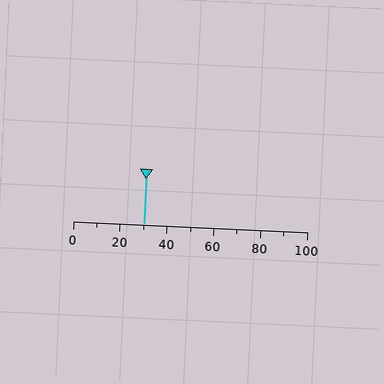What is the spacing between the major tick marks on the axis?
The major ticks are spaced 20 apart.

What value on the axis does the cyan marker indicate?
The marker indicates approximately 30.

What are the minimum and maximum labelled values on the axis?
The axis runs from 0 to 100.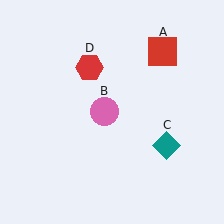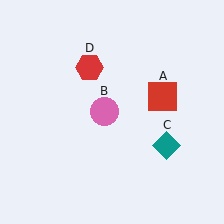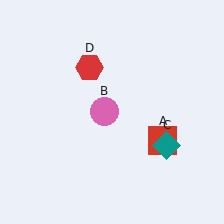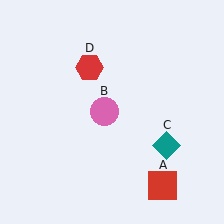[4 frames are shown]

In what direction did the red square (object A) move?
The red square (object A) moved down.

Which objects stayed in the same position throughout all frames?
Pink circle (object B) and teal diamond (object C) and red hexagon (object D) remained stationary.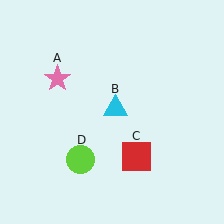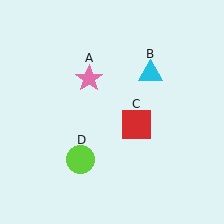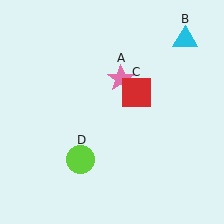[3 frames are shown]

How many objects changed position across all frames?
3 objects changed position: pink star (object A), cyan triangle (object B), red square (object C).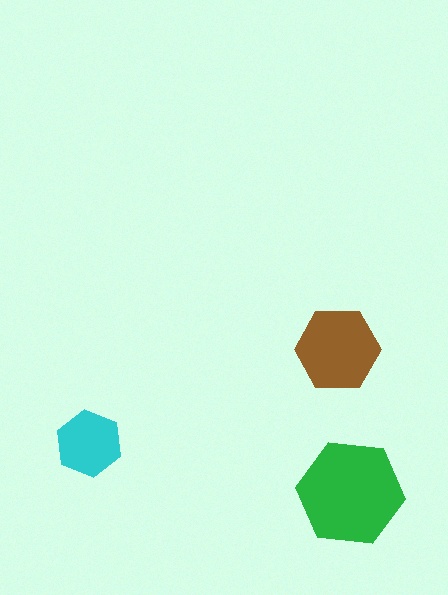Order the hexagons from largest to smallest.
the green one, the brown one, the cyan one.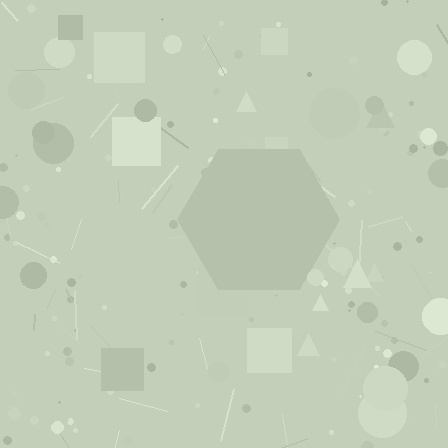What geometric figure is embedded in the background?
A hexagon is embedded in the background.